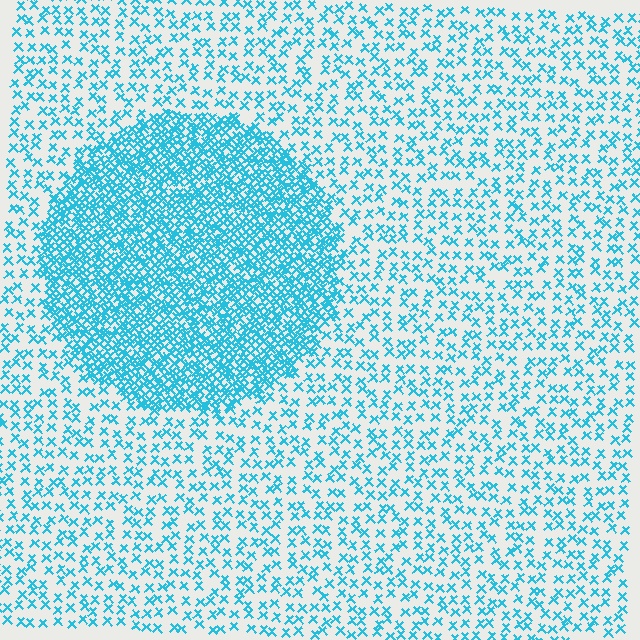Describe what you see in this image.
The image contains small cyan elements arranged at two different densities. A circle-shaped region is visible where the elements are more densely packed than the surrounding area.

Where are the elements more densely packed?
The elements are more densely packed inside the circle boundary.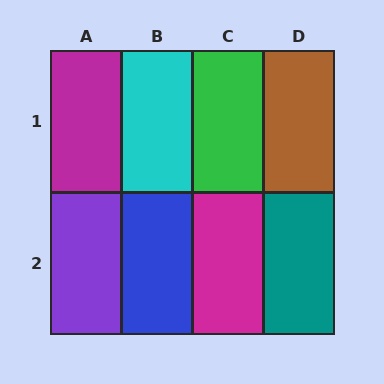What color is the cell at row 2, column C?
Magenta.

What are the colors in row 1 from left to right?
Magenta, cyan, green, brown.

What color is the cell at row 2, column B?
Blue.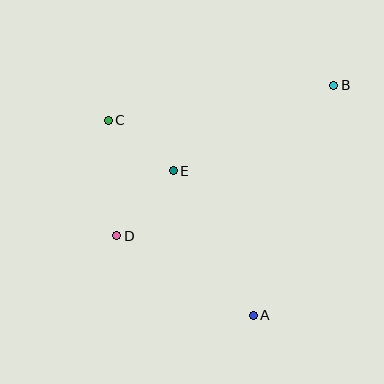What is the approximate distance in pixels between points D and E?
The distance between D and E is approximately 86 pixels.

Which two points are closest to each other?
Points C and E are closest to each other.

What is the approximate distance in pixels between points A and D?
The distance between A and D is approximately 158 pixels.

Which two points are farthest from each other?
Points B and D are farthest from each other.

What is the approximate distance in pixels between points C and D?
The distance between C and D is approximately 115 pixels.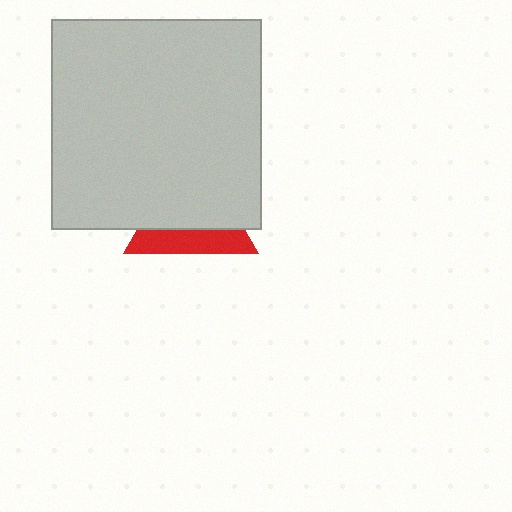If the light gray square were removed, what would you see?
You would see the complete red triangle.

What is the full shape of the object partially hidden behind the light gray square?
The partially hidden object is a red triangle.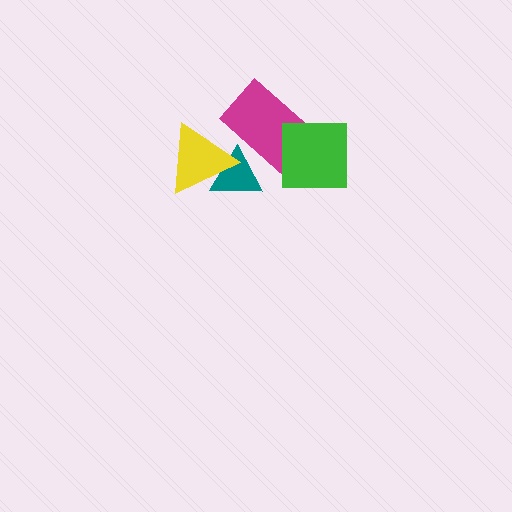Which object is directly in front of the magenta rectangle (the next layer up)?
The teal triangle is directly in front of the magenta rectangle.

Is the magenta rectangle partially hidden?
Yes, it is partially covered by another shape.